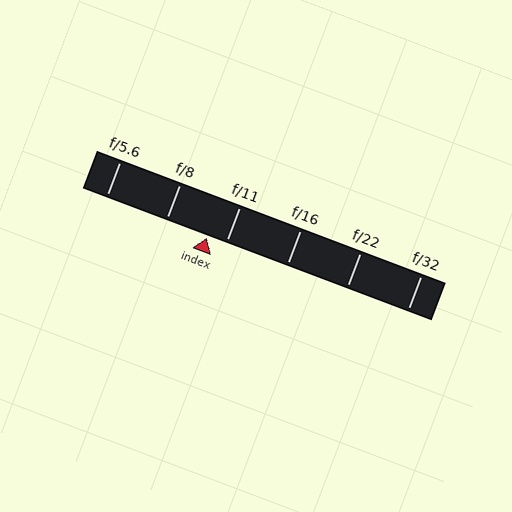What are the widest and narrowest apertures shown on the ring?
The widest aperture shown is f/5.6 and the narrowest is f/32.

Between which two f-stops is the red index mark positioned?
The index mark is between f/8 and f/11.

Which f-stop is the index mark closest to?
The index mark is closest to f/11.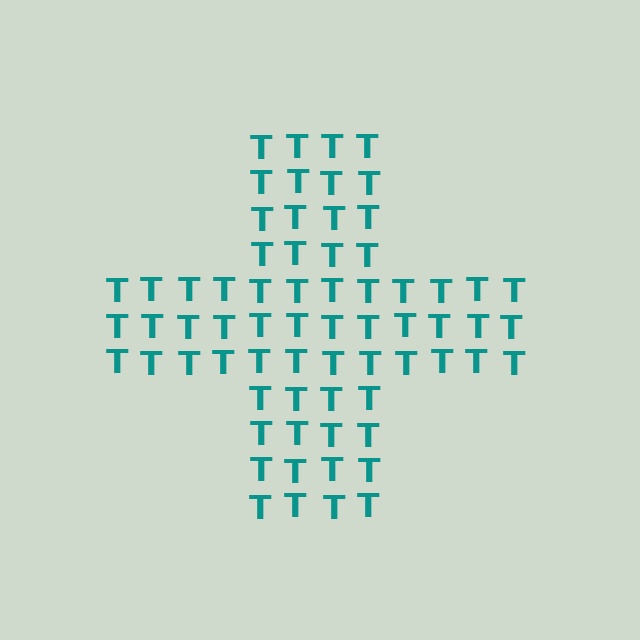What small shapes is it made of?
It is made of small letter T's.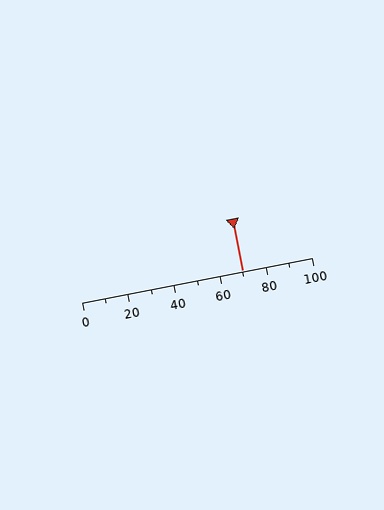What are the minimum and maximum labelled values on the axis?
The axis runs from 0 to 100.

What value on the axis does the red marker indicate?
The marker indicates approximately 70.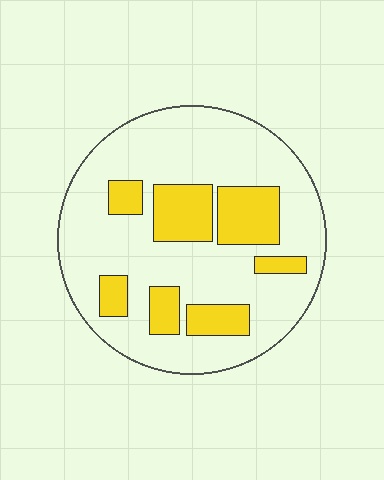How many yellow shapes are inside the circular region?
7.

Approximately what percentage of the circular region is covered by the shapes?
Approximately 25%.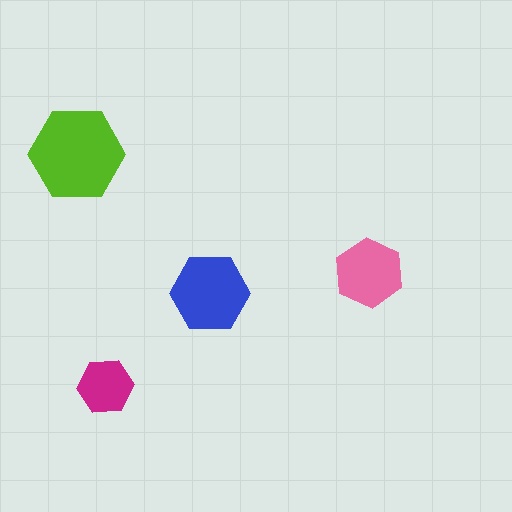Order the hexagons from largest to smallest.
the lime one, the blue one, the pink one, the magenta one.